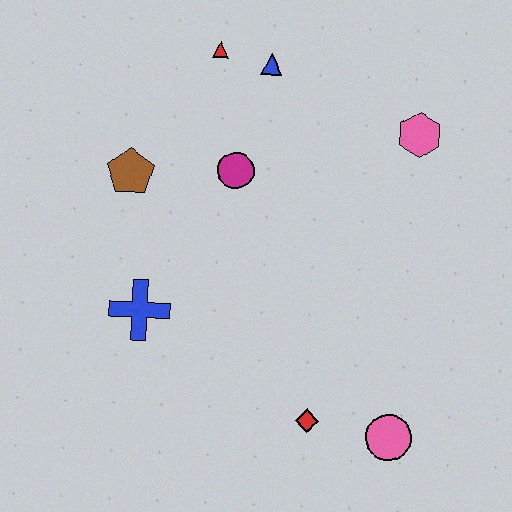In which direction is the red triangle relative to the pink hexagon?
The red triangle is to the left of the pink hexagon.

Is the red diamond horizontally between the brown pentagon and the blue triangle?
No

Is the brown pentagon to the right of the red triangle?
No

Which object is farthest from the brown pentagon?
The pink circle is farthest from the brown pentagon.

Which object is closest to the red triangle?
The blue triangle is closest to the red triangle.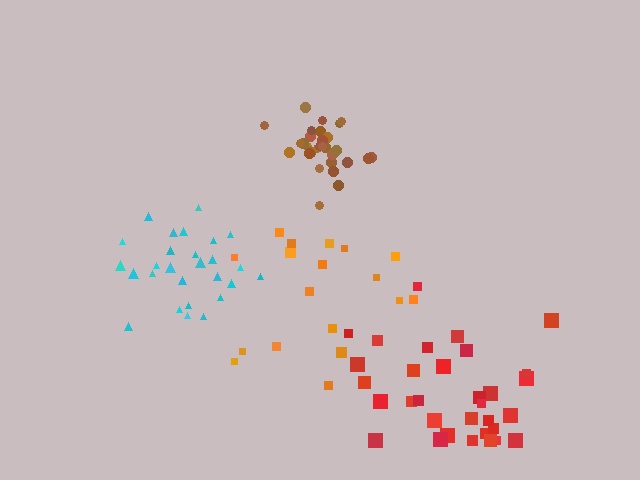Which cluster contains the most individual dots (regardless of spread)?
Red (32).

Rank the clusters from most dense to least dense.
brown, cyan, red, orange.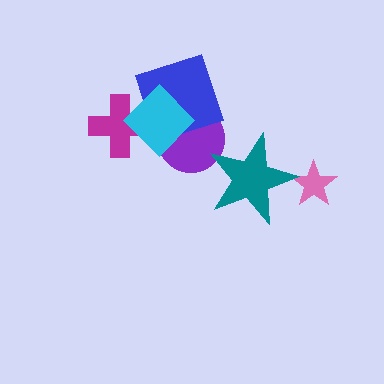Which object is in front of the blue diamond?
The cyan diamond is in front of the blue diamond.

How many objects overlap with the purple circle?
3 objects overlap with the purple circle.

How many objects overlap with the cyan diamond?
3 objects overlap with the cyan diamond.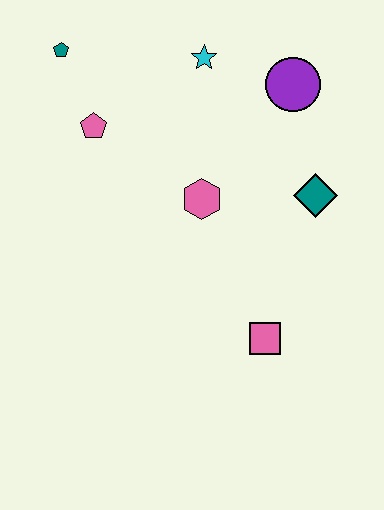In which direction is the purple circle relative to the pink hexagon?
The purple circle is above the pink hexagon.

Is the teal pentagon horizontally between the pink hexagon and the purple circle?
No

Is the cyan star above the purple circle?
Yes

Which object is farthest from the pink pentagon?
The pink square is farthest from the pink pentagon.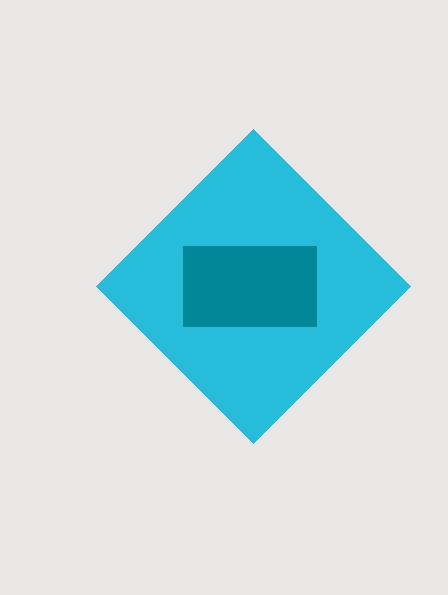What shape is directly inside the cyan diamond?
The teal rectangle.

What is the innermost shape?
The teal rectangle.